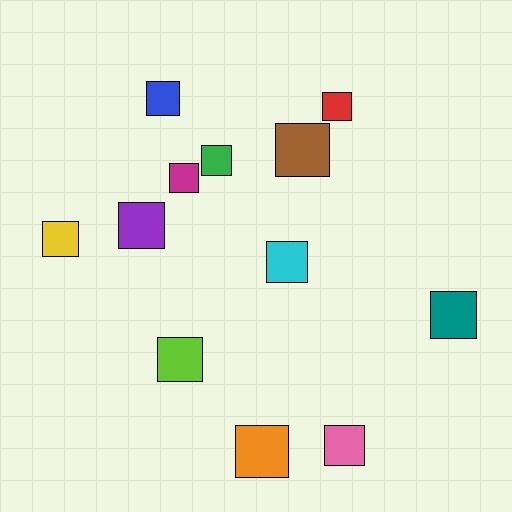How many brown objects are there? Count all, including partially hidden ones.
There is 1 brown object.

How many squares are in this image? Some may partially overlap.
There are 12 squares.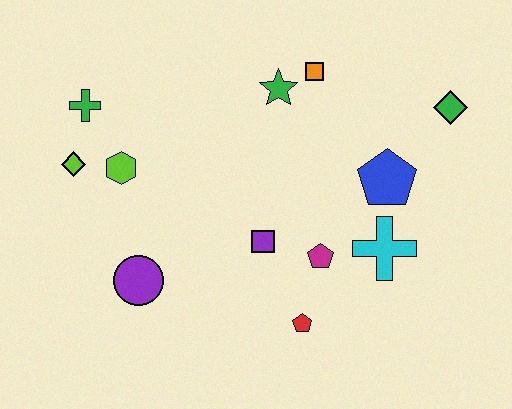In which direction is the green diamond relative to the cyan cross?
The green diamond is above the cyan cross.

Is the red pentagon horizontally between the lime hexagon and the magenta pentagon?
Yes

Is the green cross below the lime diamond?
No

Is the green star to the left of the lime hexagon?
No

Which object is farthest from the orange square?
The purple circle is farthest from the orange square.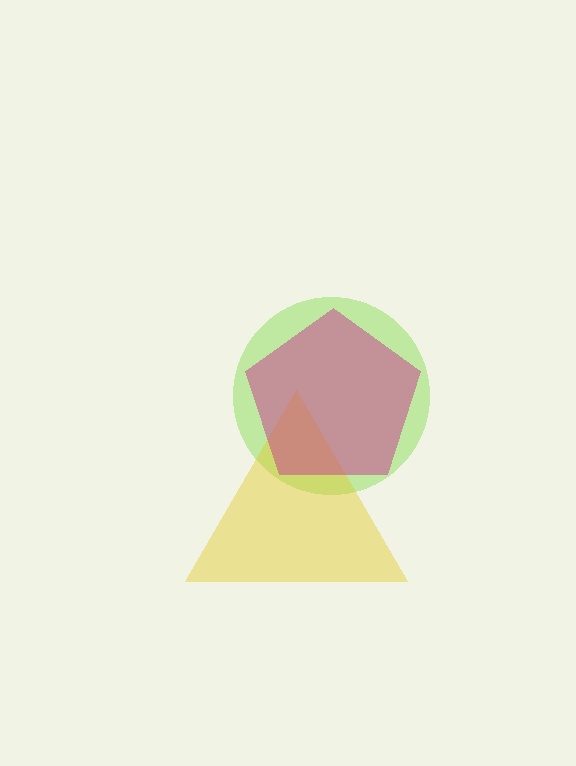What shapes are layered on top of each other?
The layered shapes are: a lime circle, a yellow triangle, a magenta pentagon.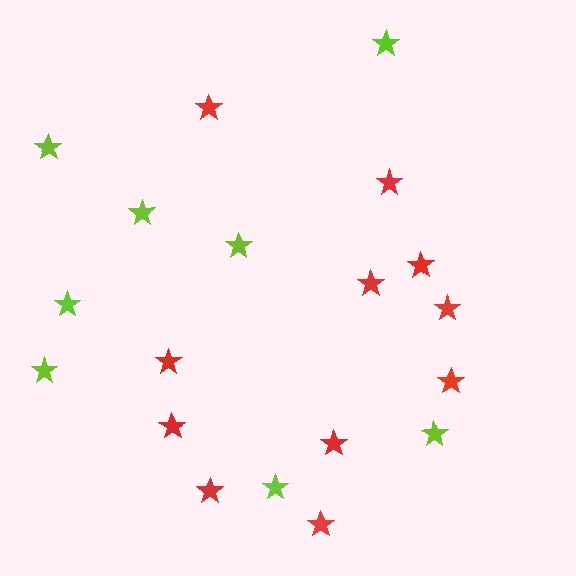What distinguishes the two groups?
There are 2 groups: one group of lime stars (8) and one group of red stars (11).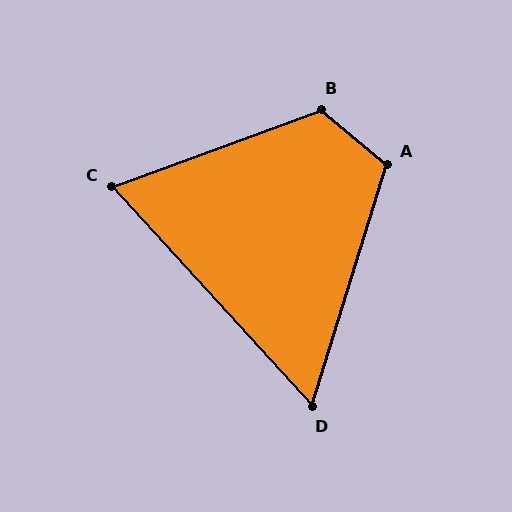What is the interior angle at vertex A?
Approximately 112 degrees (obtuse).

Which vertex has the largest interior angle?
B, at approximately 120 degrees.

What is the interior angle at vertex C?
Approximately 68 degrees (acute).